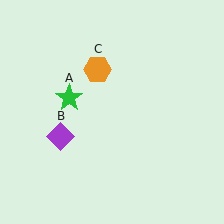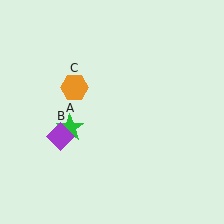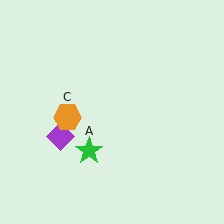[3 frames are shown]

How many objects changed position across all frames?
2 objects changed position: green star (object A), orange hexagon (object C).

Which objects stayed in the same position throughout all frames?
Purple diamond (object B) remained stationary.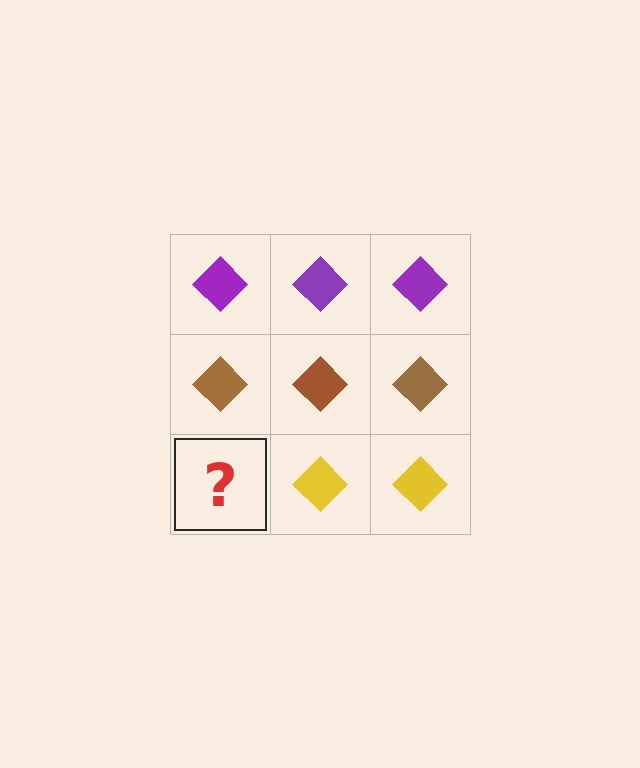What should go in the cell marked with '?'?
The missing cell should contain a yellow diamond.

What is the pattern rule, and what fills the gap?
The rule is that each row has a consistent color. The gap should be filled with a yellow diamond.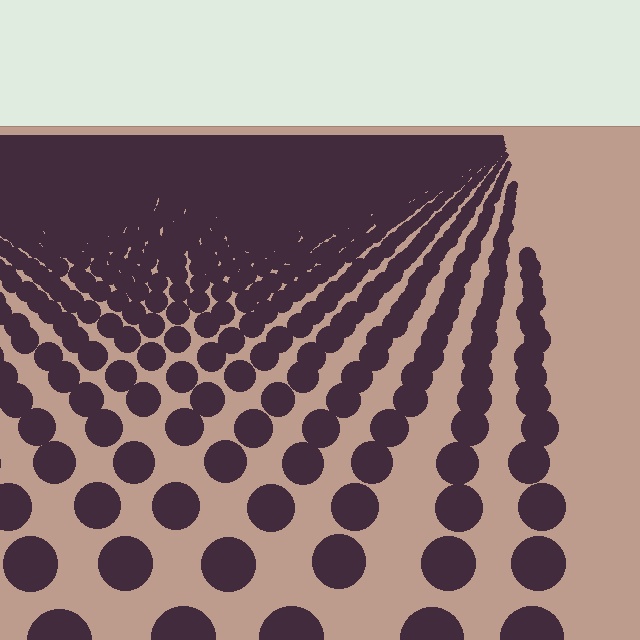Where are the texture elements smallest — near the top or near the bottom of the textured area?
Near the top.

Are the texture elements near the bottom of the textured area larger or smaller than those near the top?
Larger. Near the bottom, elements are closer to the viewer and appear at a bigger on-screen size.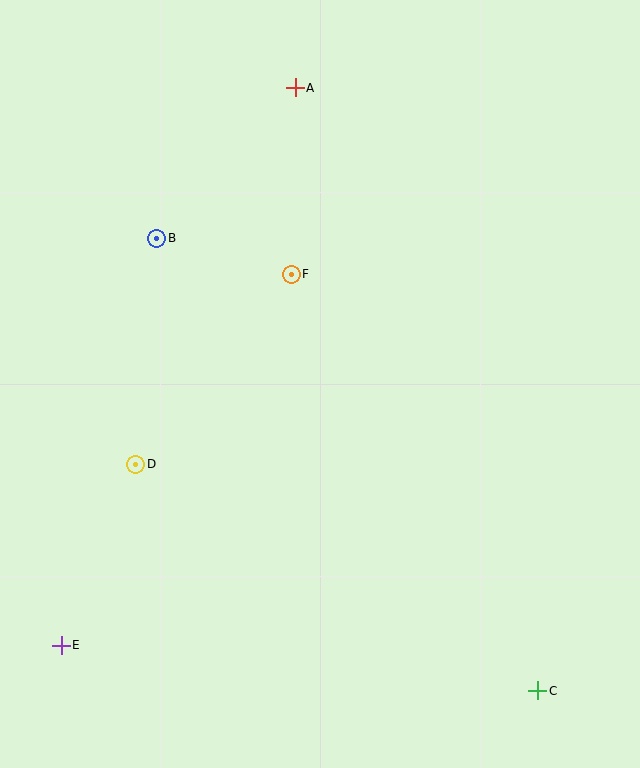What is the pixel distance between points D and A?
The distance between D and A is 409 pixels.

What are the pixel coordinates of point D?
Point D is at (136, 465).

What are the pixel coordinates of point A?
Point A is at (295, 88).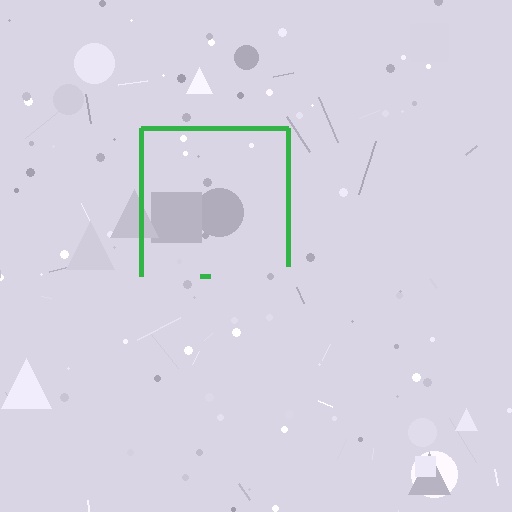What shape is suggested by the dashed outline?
The dashed outline suggests a square.